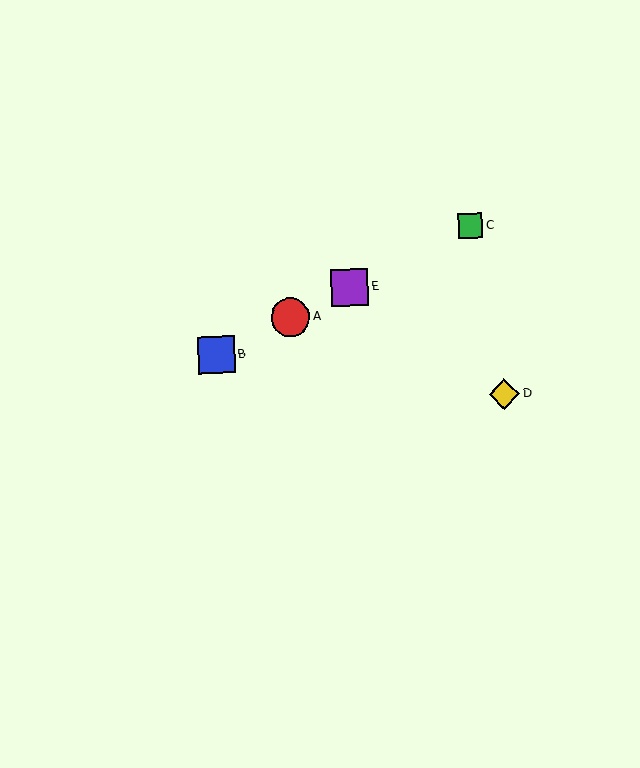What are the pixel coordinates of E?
Object E is at (350, 287).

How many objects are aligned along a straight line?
4 objects (A, B, C, E) are aligned along a straight line.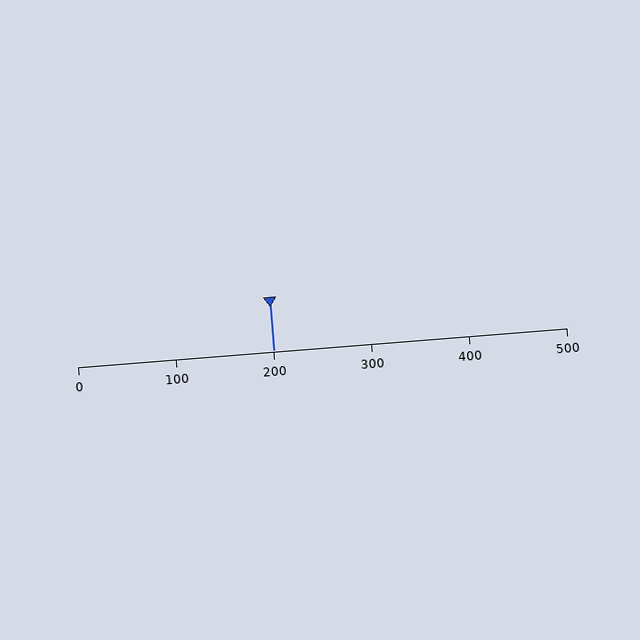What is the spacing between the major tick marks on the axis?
The major ticks are spaced 100 apart.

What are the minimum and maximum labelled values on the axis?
The axis runs from 0 to 500.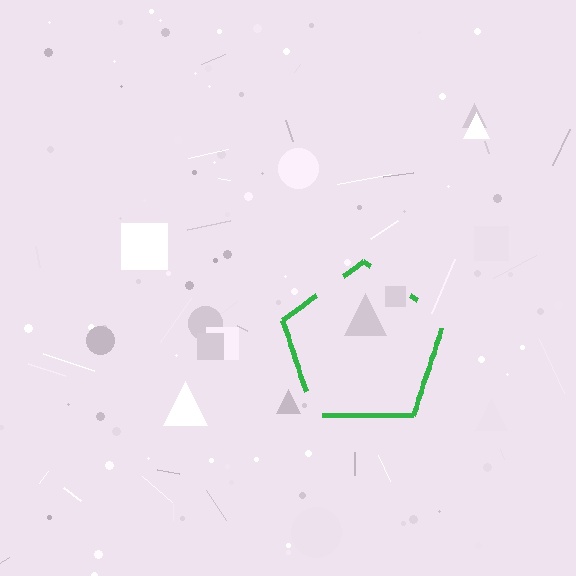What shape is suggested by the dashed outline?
The dashed outline suggests a pentagon.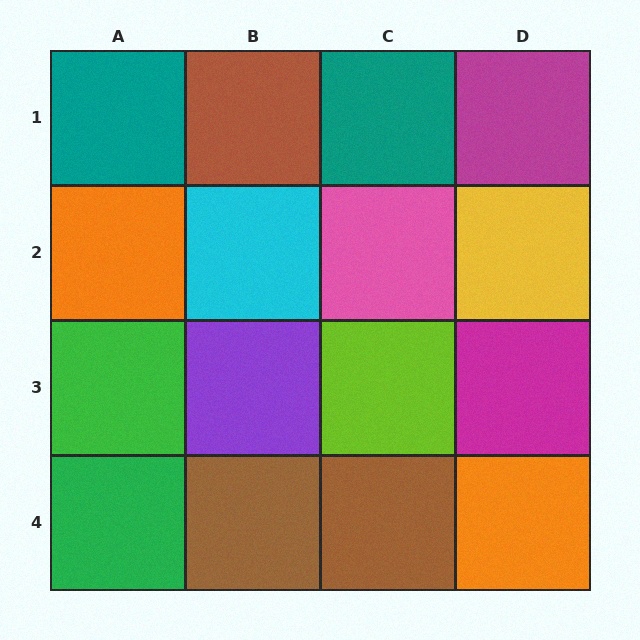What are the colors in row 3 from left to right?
Green, purple, lime, magenta.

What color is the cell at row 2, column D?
Yellow.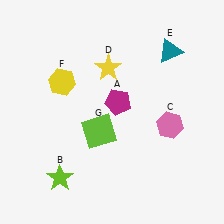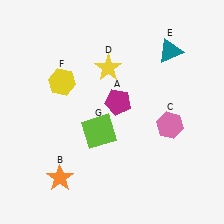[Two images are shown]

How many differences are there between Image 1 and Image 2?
There is 1 difference between the two images.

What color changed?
The star (B) changed from lime in Image 1 to orange in Image 2.